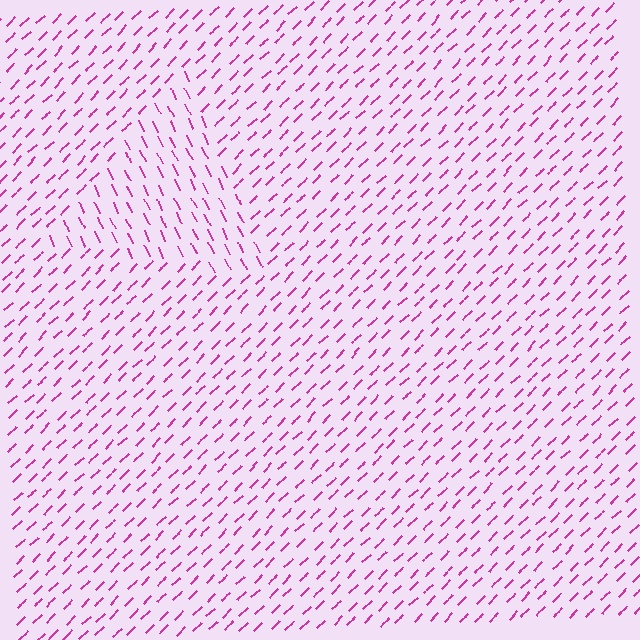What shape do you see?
I see a triangle.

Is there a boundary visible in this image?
Yes, there is a texture boundary formed by a change in line orientation.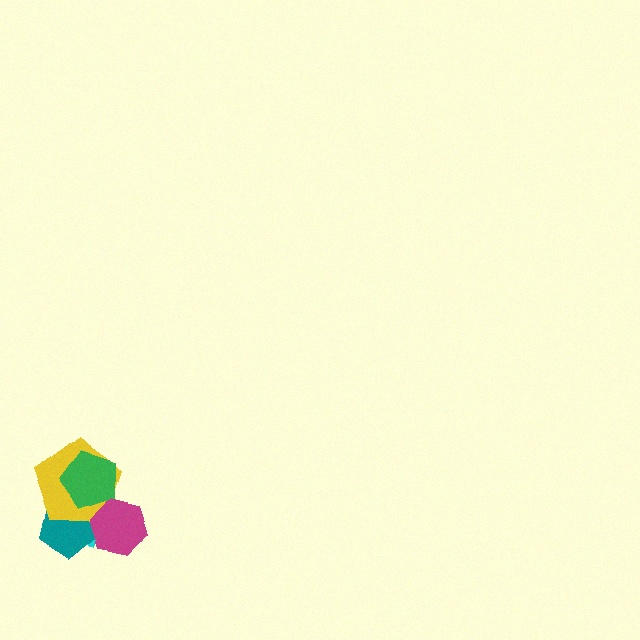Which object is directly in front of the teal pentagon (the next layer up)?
The yellow pentagon is directly in front of the teal pentagon.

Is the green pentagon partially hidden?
No, no other shape covers it.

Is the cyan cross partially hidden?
Yes, it is partially covered by another shape.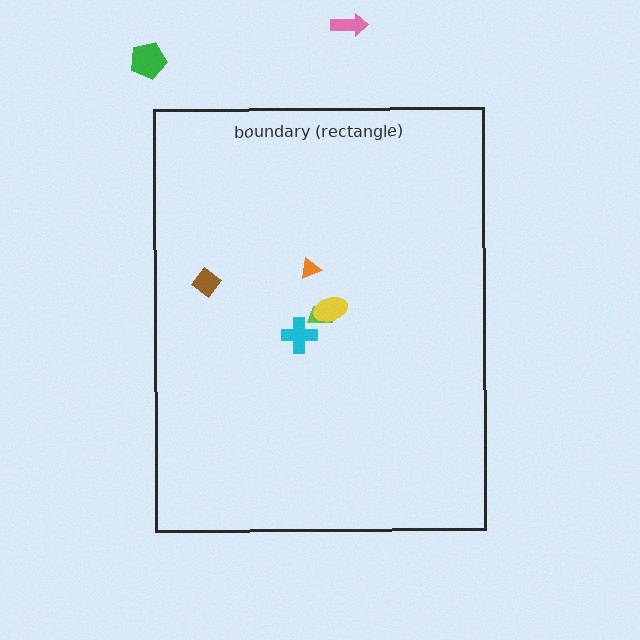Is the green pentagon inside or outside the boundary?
Outside.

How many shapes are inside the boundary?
5 inside, 2 outside.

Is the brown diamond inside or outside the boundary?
Inside.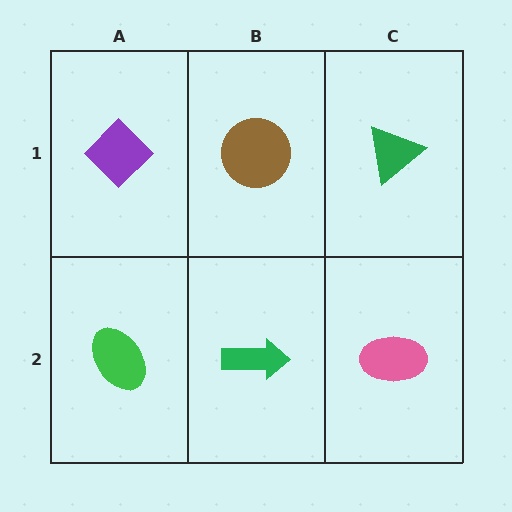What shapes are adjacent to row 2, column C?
A green triangle (row 1, column C), a green arrow (row 2, column B).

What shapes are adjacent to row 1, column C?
A pink ellipse (row 2, column C), a brown circle (row 1, column B).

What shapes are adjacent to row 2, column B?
A brown circle (row 1, column B), a green ellipse (row 2, column A), a pink ellipse (row 2, column C).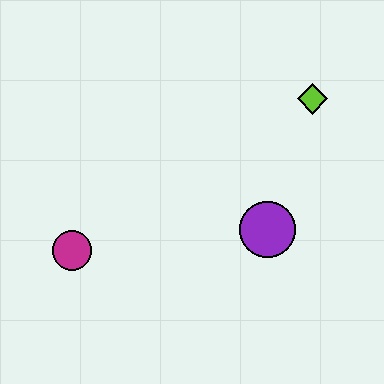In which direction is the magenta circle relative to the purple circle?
The magenta circle is to the left of the purple circle.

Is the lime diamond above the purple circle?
Yes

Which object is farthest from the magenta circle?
The lime diamond is farthest from the magenta circle.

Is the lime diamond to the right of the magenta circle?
Yes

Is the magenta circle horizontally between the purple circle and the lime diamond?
No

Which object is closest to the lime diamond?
The purple circle is closest to the lime diamond.